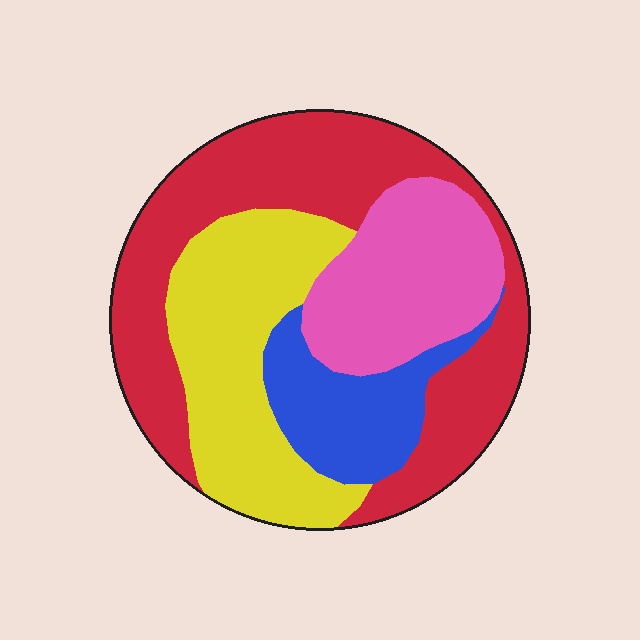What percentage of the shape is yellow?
Yellow covers about 25% of the shape.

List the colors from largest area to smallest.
From largest to smallest: red, yellow, pink, blue.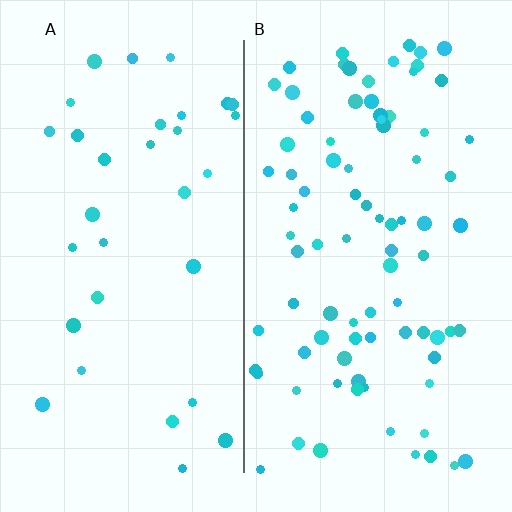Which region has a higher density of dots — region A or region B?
B (the right).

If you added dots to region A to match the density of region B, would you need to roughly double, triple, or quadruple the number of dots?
Approximately triple.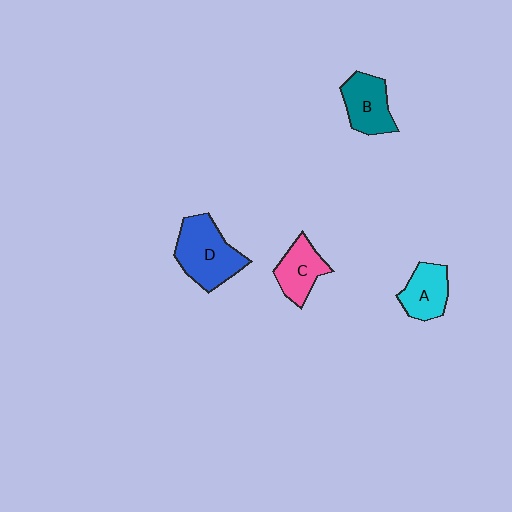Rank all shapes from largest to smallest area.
From largest to smallest: D (blue), B (teal), A (cyan), C (pink).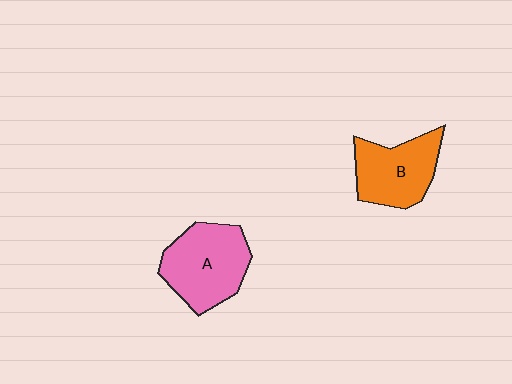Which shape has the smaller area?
Shape B (orange).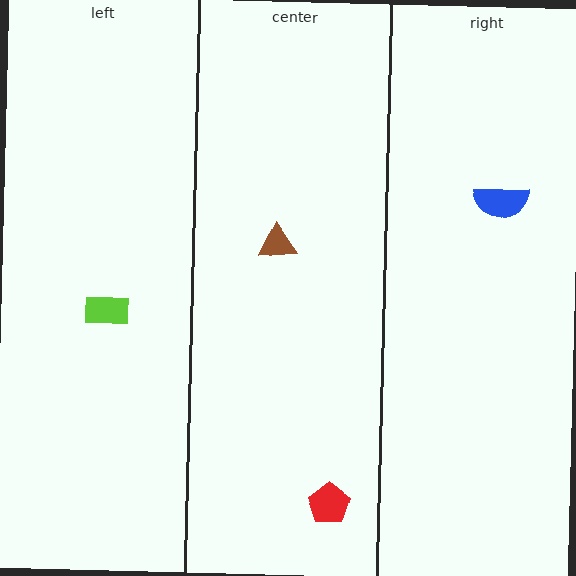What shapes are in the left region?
The lime rectangle.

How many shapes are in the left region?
1.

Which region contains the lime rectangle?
The left region.